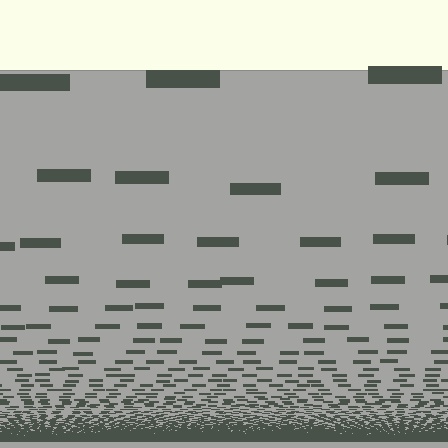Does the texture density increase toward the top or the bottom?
Density increases toward the bottom.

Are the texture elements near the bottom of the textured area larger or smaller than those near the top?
Smaller. The gradient is inverted — elements near the bottom are smaller and denser.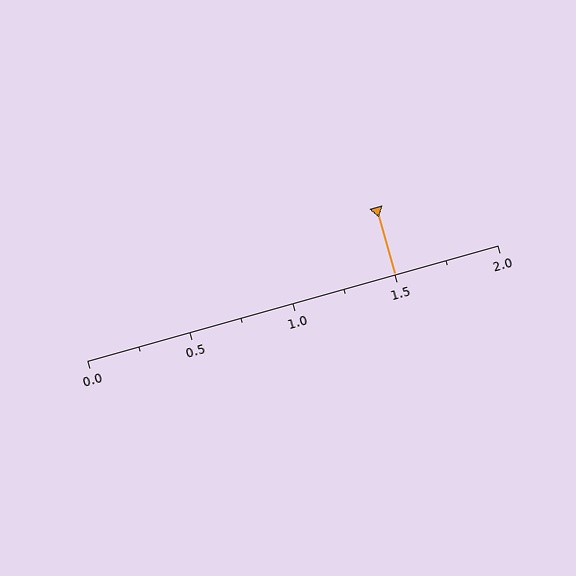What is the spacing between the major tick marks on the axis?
The major ticks are spaced 0.5 apart.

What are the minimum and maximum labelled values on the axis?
The axis runs from 0.0 to 2.0.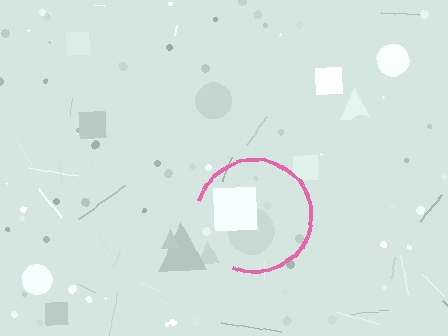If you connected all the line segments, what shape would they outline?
They would outline a circle.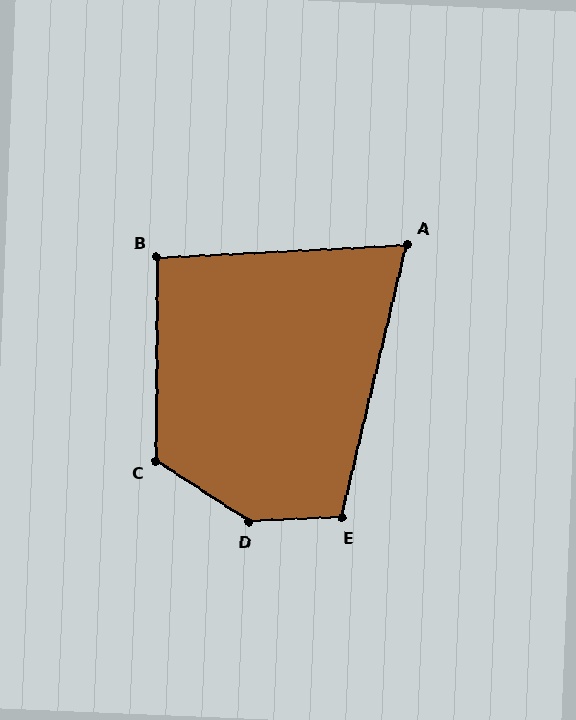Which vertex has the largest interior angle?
D, at approximately 144 degrees.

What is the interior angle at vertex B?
Approximately 93 degrees (approximately right).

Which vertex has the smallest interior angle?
A, at approximately 73 degrees.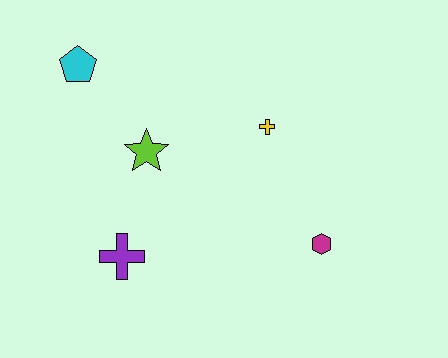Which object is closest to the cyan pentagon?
The lime star is closest to the cyan pentagon.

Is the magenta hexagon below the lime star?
Yes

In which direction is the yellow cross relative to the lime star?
The yellow cross is to the right of the lime star.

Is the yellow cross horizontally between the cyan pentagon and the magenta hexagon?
Yes